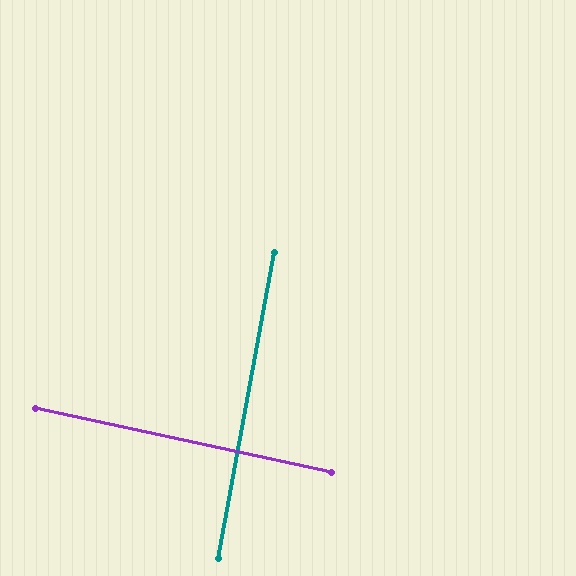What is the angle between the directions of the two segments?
Approximately 88 degrees.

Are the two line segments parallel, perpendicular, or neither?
Perpendicular — they meet at approximately 88°.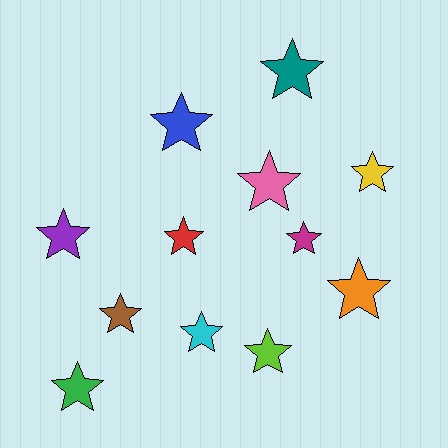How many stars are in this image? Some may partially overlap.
There are 12 stars.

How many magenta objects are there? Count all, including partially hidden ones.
There is 1 magenta object.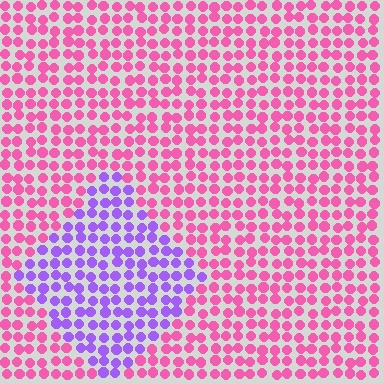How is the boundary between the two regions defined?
The boundary is defined purely by a slight shift in hue (about 59 degrees). Spacing, size, and orientation are identical on both sides.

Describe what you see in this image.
The image is filled with small pink elements in a uniform arrangement. A diamond-shaped region is visible where the elements are tinted to a slightly different hue, forming a subtle color boundary.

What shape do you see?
I see a diamond.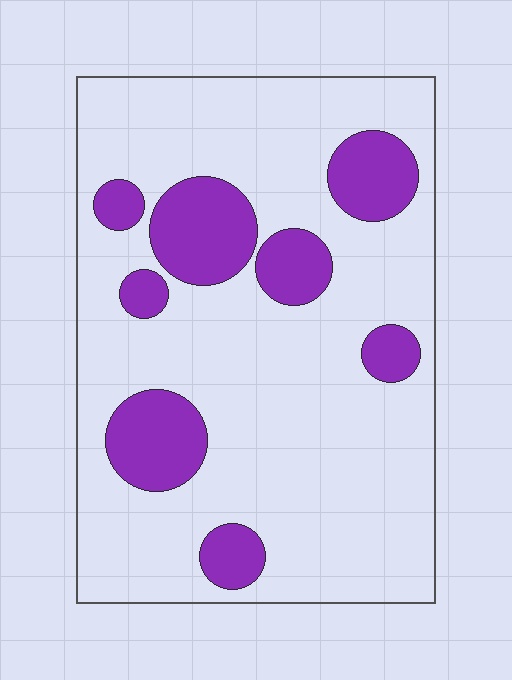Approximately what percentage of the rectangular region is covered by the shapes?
Approximately 20%.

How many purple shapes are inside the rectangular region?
8.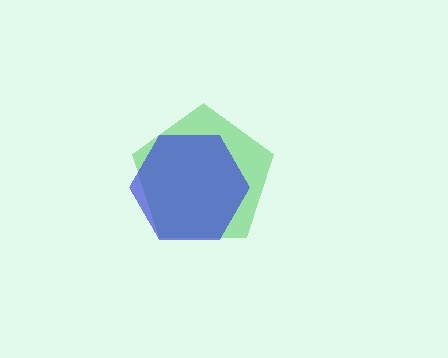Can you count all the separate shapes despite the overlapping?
Yes, there are 2 separate shapes.